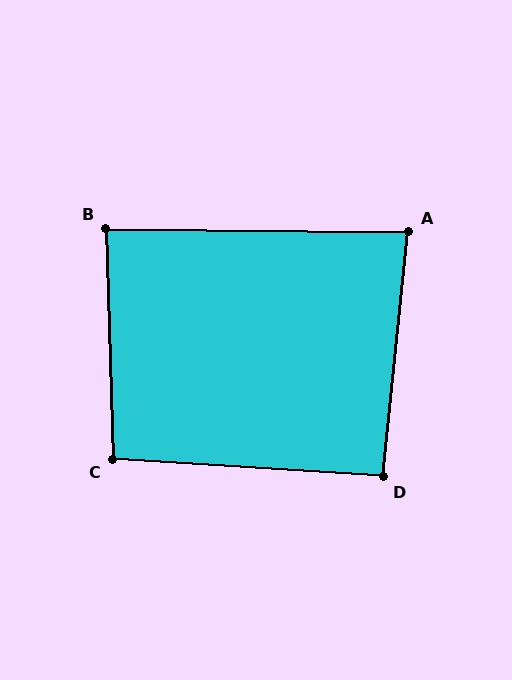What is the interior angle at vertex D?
Approximately 92 degrees (approximately right).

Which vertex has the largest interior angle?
C, at approximately 95 degrees.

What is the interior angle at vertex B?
Approximately 88 degrees (approximately right).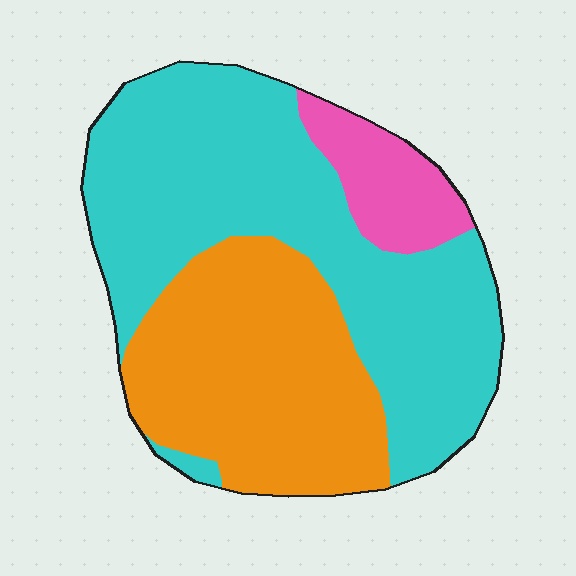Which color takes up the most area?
Cyan, at roughly 55%.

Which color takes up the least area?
Pink, at roughly 10%.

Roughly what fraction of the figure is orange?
Orange covers about 35% of the figure.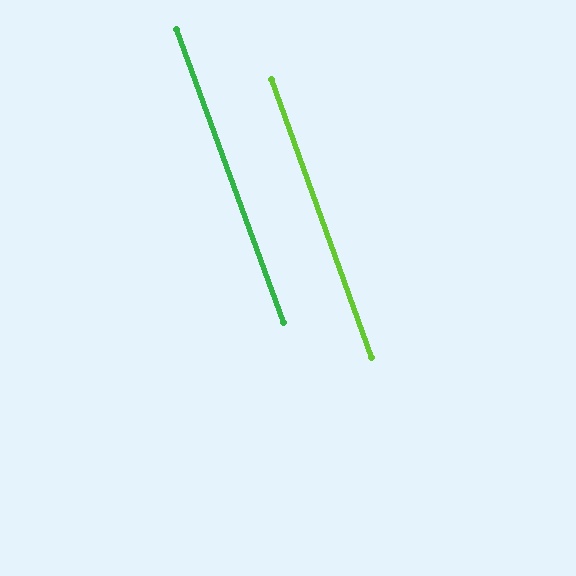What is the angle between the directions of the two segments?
Approximately 0 degrees.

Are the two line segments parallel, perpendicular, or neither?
Parallel — their directions differ by only 0.4°.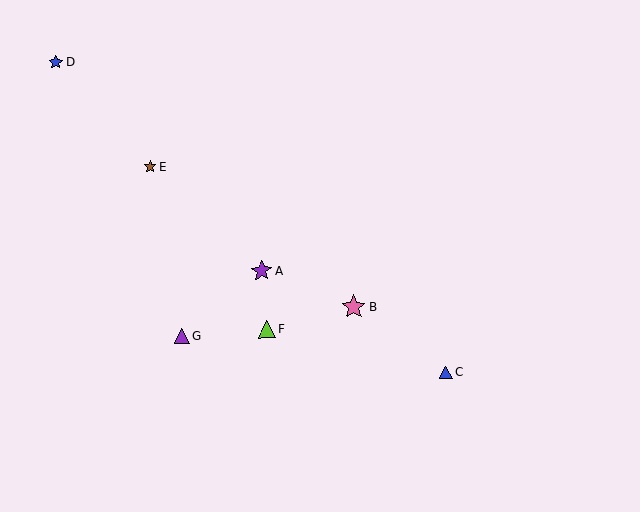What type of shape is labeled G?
Shape G is a purple triangle.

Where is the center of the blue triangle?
The center of the blue triangle is at (446, 372).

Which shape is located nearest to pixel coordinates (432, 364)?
The blue triangle (labeled C) at (446, 372) is nearest to that location.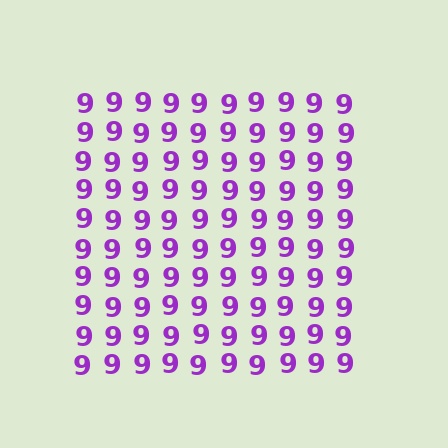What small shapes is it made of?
It is made of small digit 9's.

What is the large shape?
The large shape is a square.